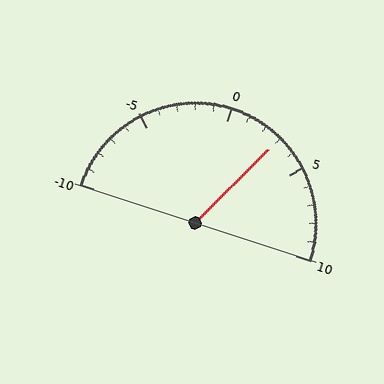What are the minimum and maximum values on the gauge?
The gauge ranges from -10 to 10.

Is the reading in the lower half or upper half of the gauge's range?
The reading is in the upper half of the range (-10 to 10).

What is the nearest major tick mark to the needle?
The nearest major tick mark is 5.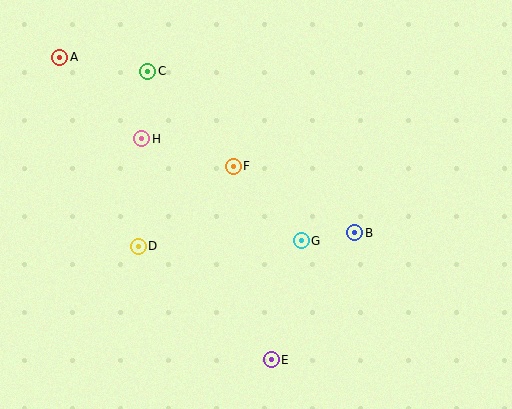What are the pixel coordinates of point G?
Point G is at (301, 241).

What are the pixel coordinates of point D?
Point D is at (138, 246).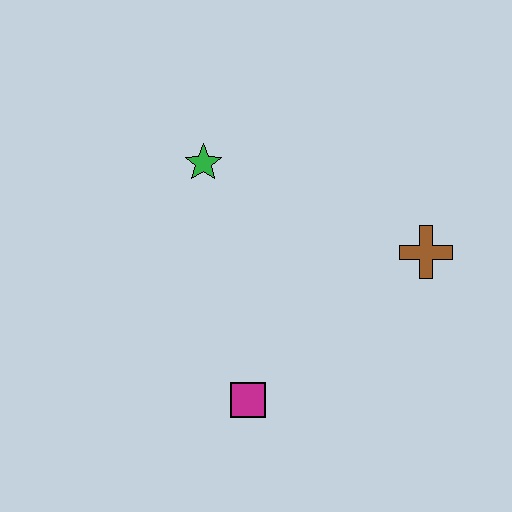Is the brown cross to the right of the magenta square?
Yes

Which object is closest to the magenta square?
The brown cross is closest to the magenta square.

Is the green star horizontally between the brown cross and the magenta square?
No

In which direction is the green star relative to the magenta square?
The green star is above the magenta square.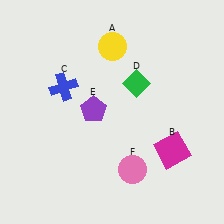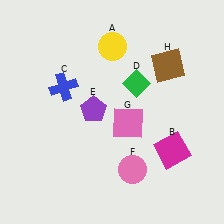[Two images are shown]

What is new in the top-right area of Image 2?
A brown square (H) was added in the top-right area of Image 2.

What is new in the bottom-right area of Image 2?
A pink square (G) was added in the bottom-right area of Image 2.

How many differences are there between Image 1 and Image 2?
There are 2 differences between the two images.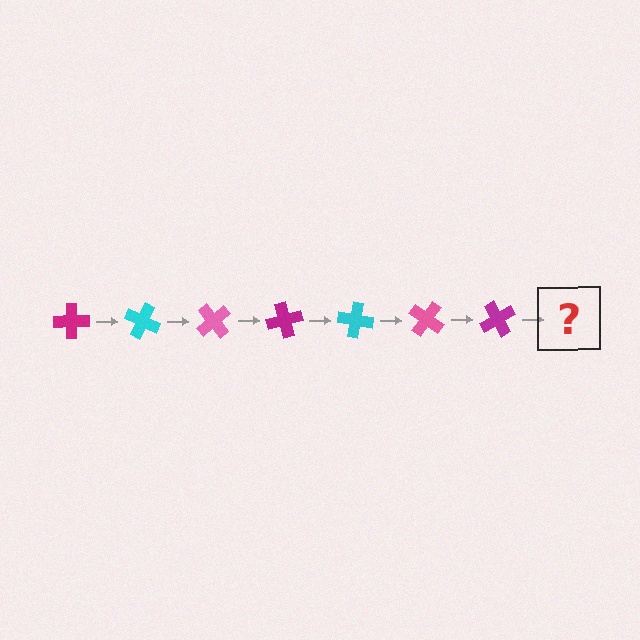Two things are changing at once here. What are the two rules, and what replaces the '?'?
The two rules are that it rotates 25 degrees each step and the color cycles through magenta, cyan, and pink. The '?' should be a cyan cross, rotated 175 degrees from the start.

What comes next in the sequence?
The next element should be a cyan cross, rotated 175 degrees from the start.